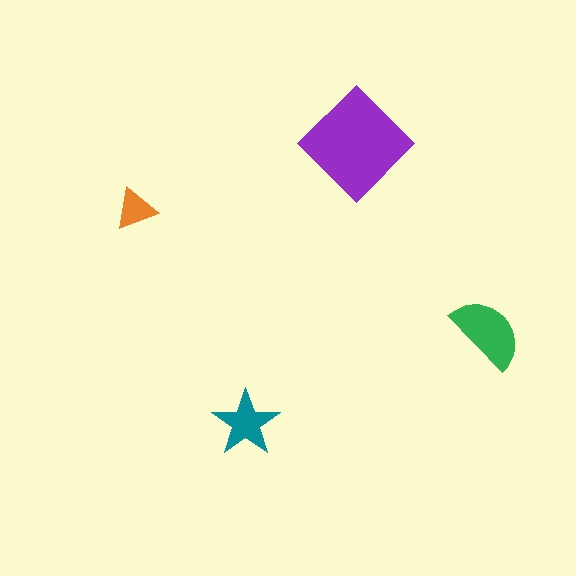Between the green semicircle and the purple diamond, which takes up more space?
The purple diamond.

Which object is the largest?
The purple diamond.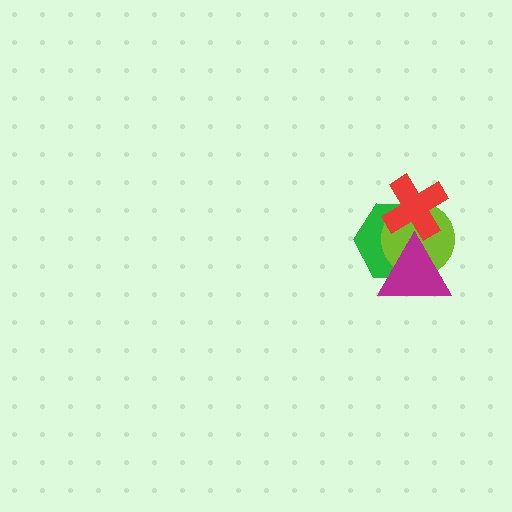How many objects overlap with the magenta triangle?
3 objects overlap with the magenta triangle.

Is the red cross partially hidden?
No, no other shape covers it.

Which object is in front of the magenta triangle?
The red cross is in front of the magenta triangle.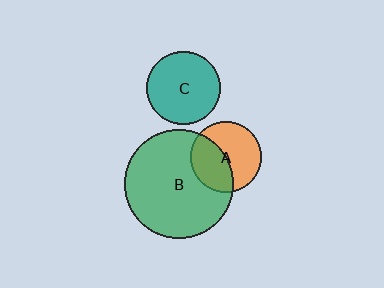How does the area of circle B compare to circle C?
Approximately 2.2 times.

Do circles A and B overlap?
Yes.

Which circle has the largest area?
Circle B (green).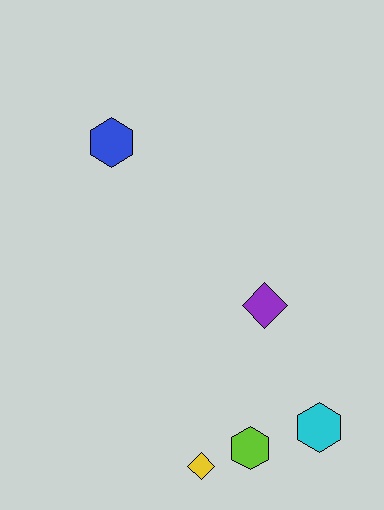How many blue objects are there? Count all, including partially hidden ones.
There is 1 blue object.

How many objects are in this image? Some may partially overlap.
There are 5 objects.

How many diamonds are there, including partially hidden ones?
There are 2 diamonds.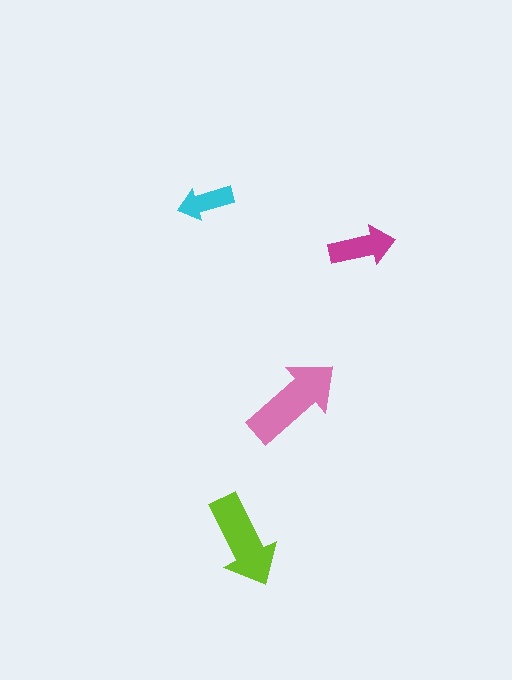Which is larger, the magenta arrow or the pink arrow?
The pink one.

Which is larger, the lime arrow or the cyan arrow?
The lime one.